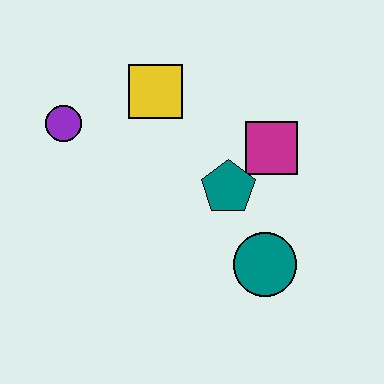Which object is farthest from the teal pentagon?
The purple circle is farthest from the teal pentagon.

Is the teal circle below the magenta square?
Yes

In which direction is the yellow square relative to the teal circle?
The yellow square is above the teal circle.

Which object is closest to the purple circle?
The yellow square is closest to the purple circle.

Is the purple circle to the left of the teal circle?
Yes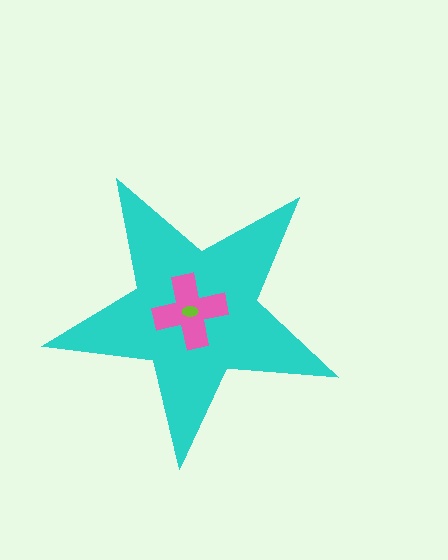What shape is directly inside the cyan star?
The pink cross.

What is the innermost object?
The lime ellipse.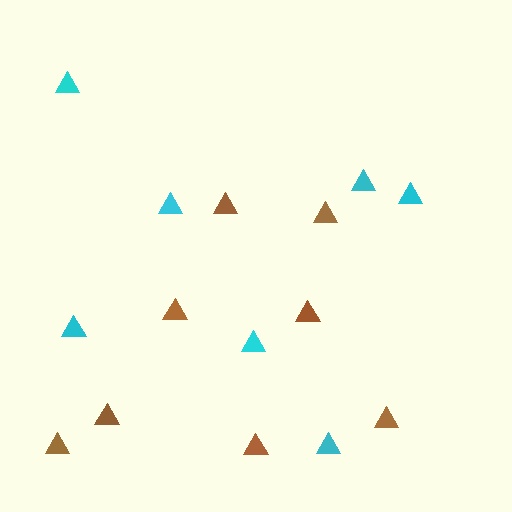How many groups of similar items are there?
There are 2 groups: one group of brown triangles (8) and one group of cyan triangles (7).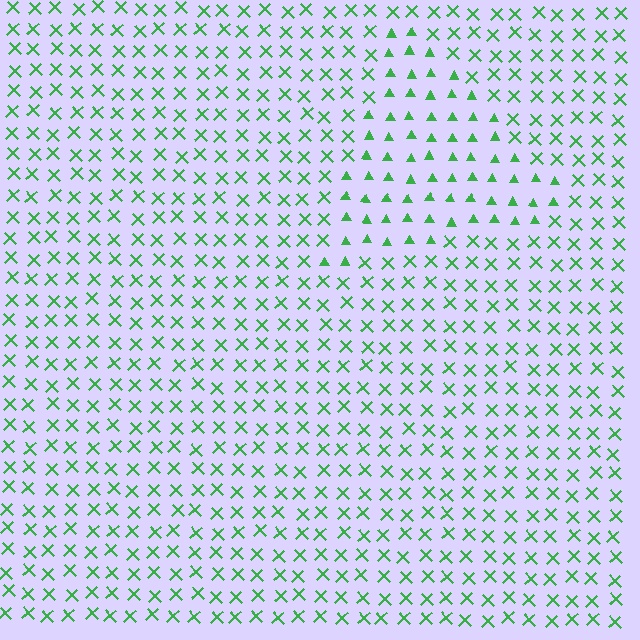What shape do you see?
I see a triangle.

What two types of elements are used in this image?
The image uses triangles inside the triangle region and X marks outside it.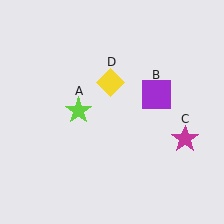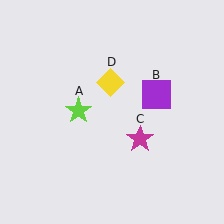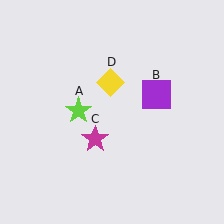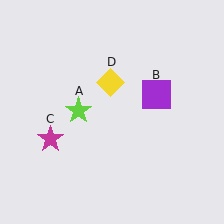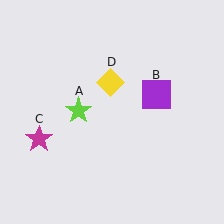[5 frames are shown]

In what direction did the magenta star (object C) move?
The magenta star (object C) moved left.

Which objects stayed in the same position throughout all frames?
Lime star (object A) and purple square (object B) and yellow diamond (object D) remained stationary.